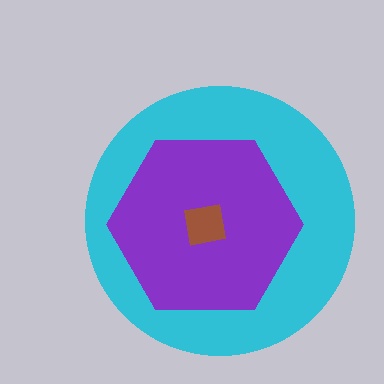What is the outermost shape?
The cyan circle.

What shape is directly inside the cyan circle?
The purple hexagon.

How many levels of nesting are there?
3.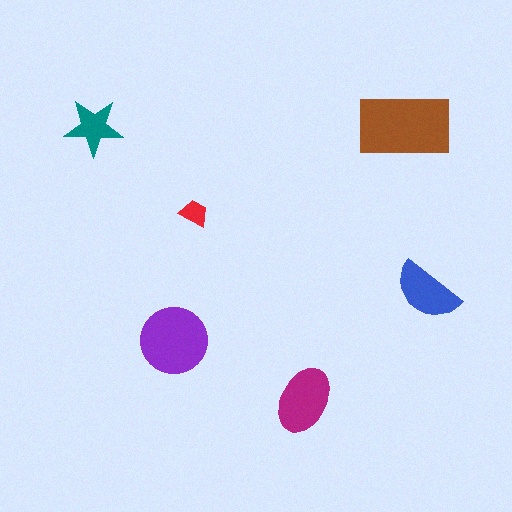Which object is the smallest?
The red trapezoid.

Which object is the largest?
The brown rectangle.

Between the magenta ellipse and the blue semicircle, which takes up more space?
The magenta ellipse.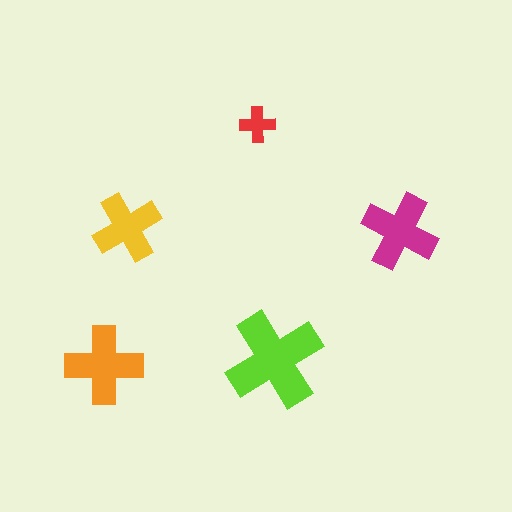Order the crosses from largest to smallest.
the lime one, the orange one, the magenta one, the yellow one, the red one.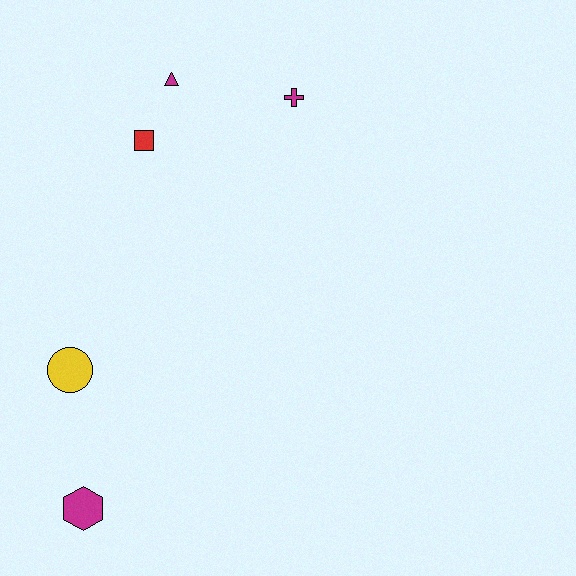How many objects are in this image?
There are 5 objects.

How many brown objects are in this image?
There are no brown objects.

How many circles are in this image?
There is 1 circle.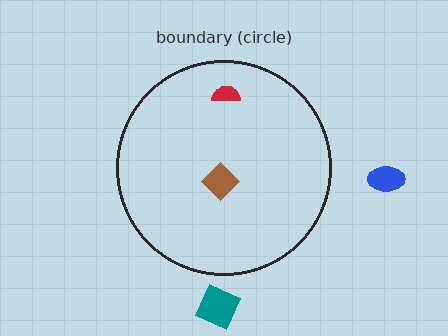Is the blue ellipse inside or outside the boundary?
Outside.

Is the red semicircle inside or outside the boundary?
Inside.